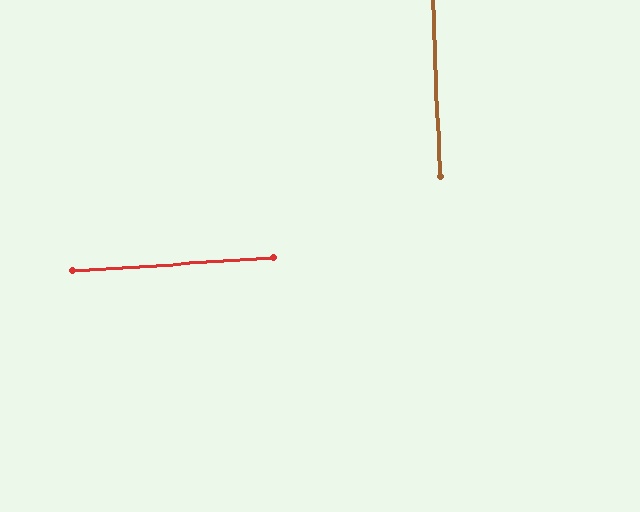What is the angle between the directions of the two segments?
Approximately 89 degrees.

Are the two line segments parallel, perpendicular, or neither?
Perpendicular — they meet at approximately 89°.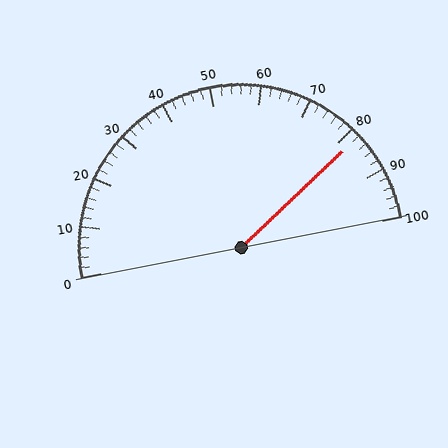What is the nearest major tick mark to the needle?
The nearest major tick mark is 80.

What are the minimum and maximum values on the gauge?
The gauge ranges from 0 to 100.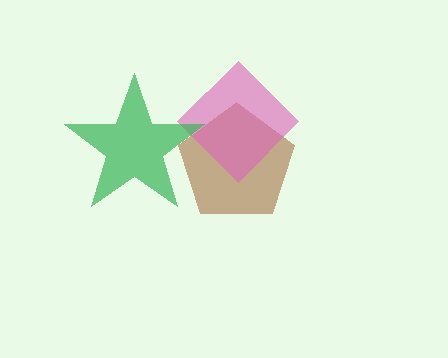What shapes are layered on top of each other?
The layered shapes are: a brown pentagon, a pink diamond, a green star.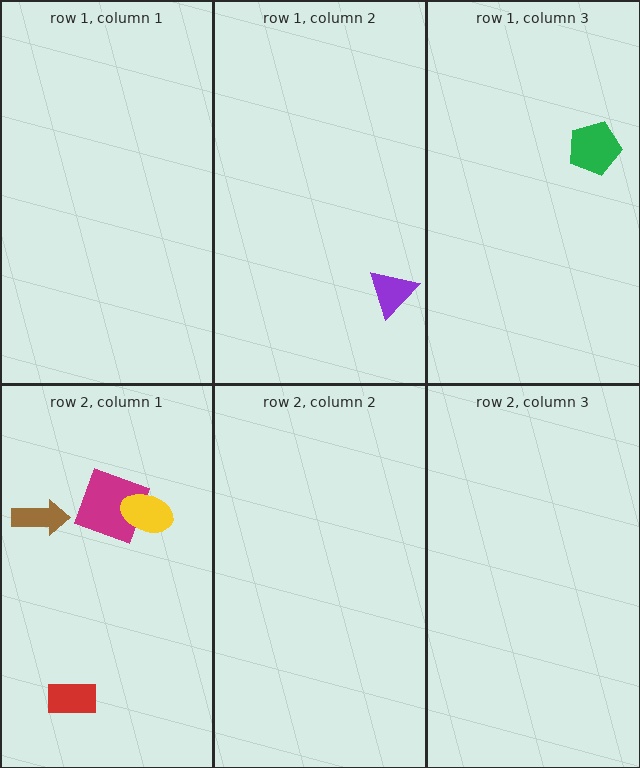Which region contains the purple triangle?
The row 1, column 2 region.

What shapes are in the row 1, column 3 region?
The green pentagon.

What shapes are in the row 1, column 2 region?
The purple triangle.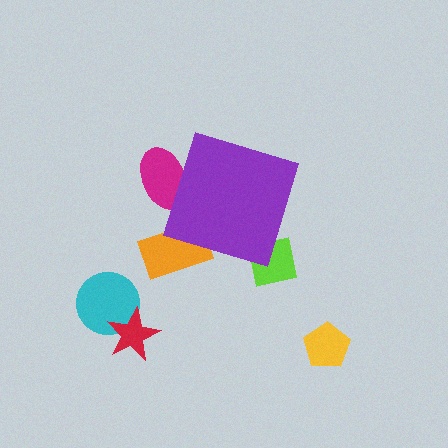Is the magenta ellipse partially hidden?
Yes, the magenta ellipse is partially hidden behind the purple diamond.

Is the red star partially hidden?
No, the red star is fully visible.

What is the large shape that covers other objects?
A purple diamond.